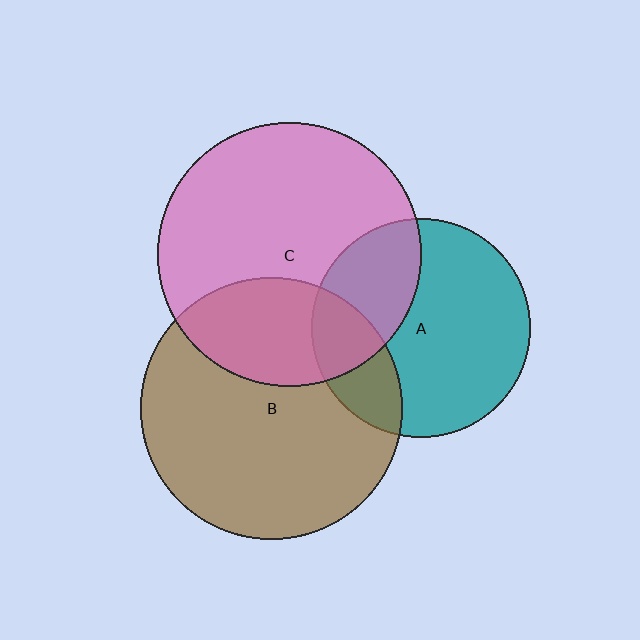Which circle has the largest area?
Circle C (pink).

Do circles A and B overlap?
Yes.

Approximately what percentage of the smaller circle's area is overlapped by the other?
Approximately 20%.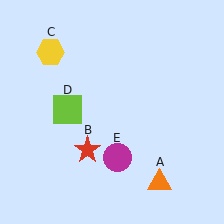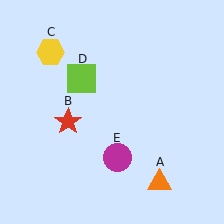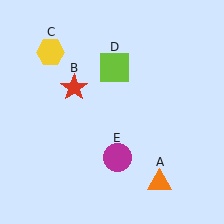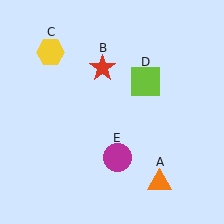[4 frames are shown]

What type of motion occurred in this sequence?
The red star (object B), lime square (object D) rotated clockwise around the center of the scene.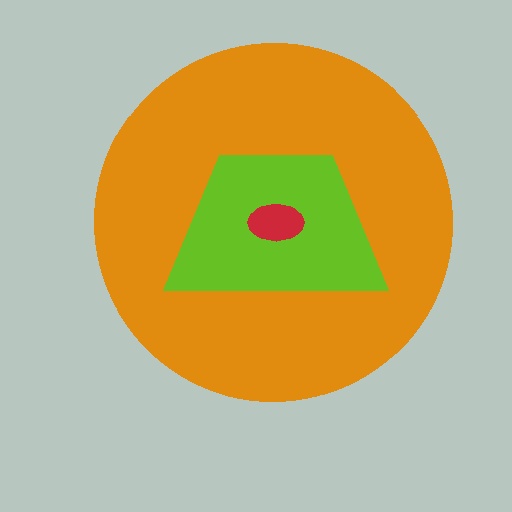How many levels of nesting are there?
3.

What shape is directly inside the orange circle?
The lime trapezoid.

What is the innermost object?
The red ellipse.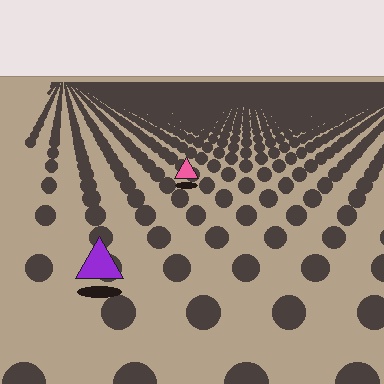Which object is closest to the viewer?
The purple triangle is closest. The texture marks near it are larger and more spread out.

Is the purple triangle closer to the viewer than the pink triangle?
Yes. The purple triangle is closer — you can tell from the texture gradient: the ground texture is coarser near it.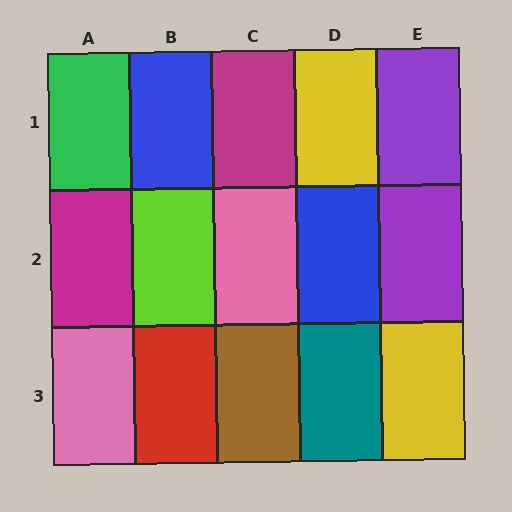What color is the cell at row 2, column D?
Blue.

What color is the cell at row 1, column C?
Magenta.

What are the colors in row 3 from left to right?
Pink, red, brown, teal, yellow.